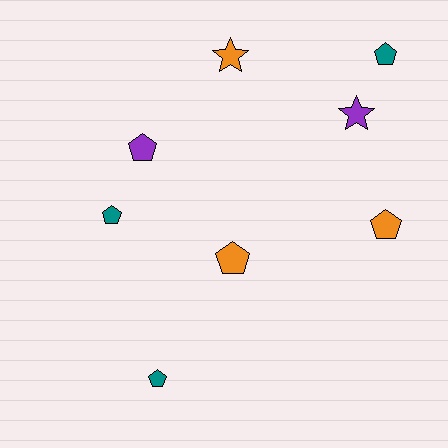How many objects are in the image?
There are 8 objects.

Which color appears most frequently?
Teal, with 3 objects.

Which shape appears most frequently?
Pentagon, with 6 objects.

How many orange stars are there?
There is 1 orange star.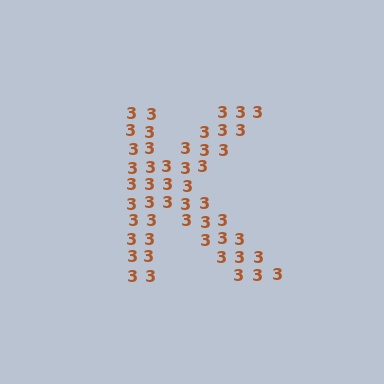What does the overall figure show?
The overall figure shows the letter K.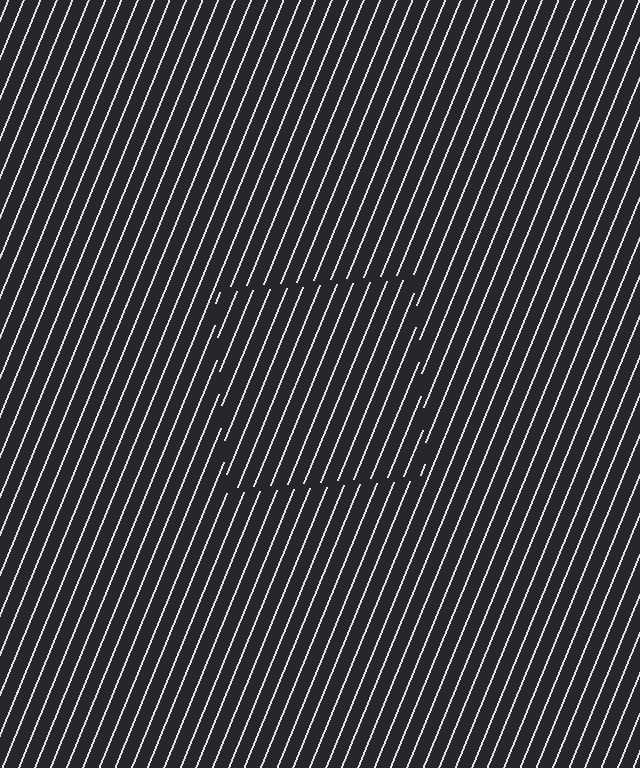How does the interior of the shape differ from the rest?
The interior of the shape contains the same grating, shifted by half a period — the contour is defined by the phase discontinuity where line-ends from the inner and outer gratings abut.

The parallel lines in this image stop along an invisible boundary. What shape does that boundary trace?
An illusory square. The interior of the shape contains the same grating, shifted by half a period — the contour is defined by the phase discontinuity where line-ends from the inner and outer gratings abut.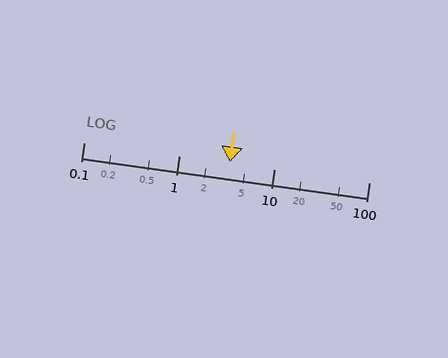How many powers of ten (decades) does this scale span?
The scale spans 3 decades, from 0.1 to 100.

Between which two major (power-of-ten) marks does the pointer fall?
The pointer is between 1 and 10.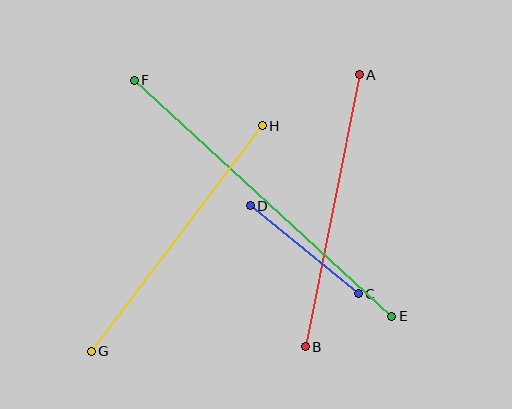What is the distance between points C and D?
The distance is approximately 139 pixels.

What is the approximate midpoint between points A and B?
The midpoint is at approximately (332, 211) pixels.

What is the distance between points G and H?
The distance is approximately 283 pixels.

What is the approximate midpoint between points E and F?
The midpoint is at approximately (263, 198) pixels.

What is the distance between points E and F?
The distance is approximately 349 pixels.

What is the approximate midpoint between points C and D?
The midpoint is at approximately (304, 250) pixels.